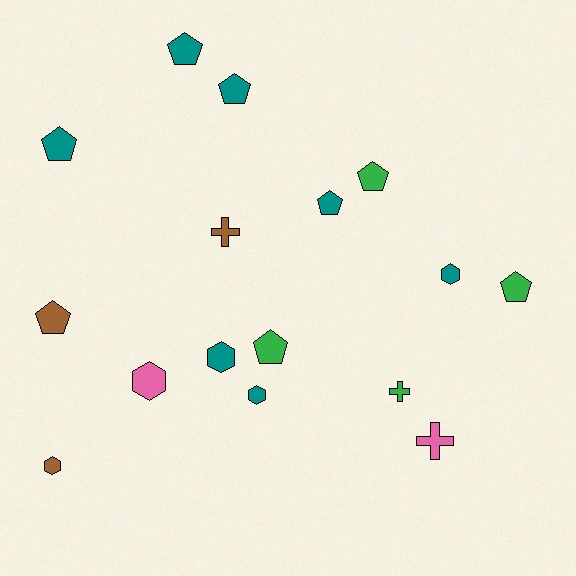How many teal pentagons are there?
There are 4 teal pentagons.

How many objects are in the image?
There are 16 objects.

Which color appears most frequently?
Teal, with 7 objects.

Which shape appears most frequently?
Pentagon, with 8 objects.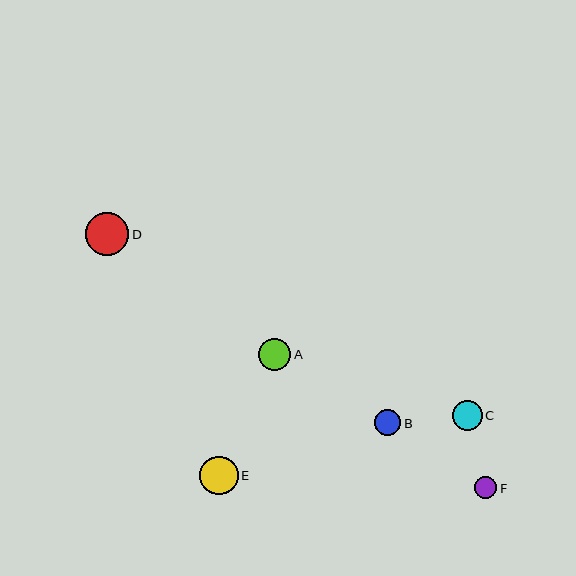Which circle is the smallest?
Circle F is the smallest with a size of approximately 22 pixels.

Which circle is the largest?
Circle D is the largest with a size of approximately 43 pixels.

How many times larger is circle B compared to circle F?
Circle B is approximately 1.2 times the size of circle F.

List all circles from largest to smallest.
From largest to smallest: D, E, A, C, B, F.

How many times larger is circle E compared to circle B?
Circle E is approximately 1.5 times the size of circle B.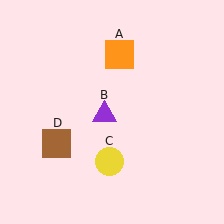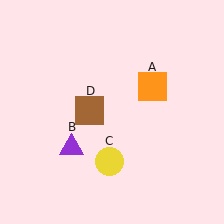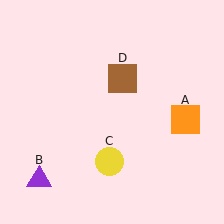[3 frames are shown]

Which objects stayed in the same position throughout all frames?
Yellow circle (object C) remained stationary.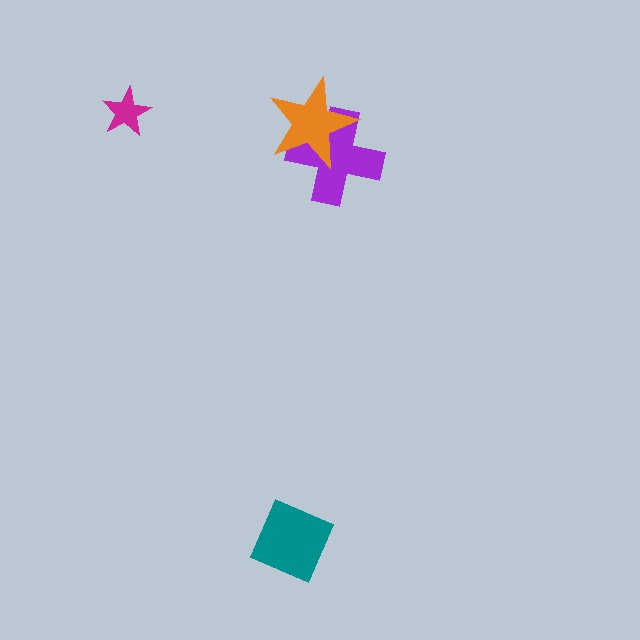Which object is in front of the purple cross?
The orange star is in front of the purple cross.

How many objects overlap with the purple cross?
1 object overlaps with the purple cross.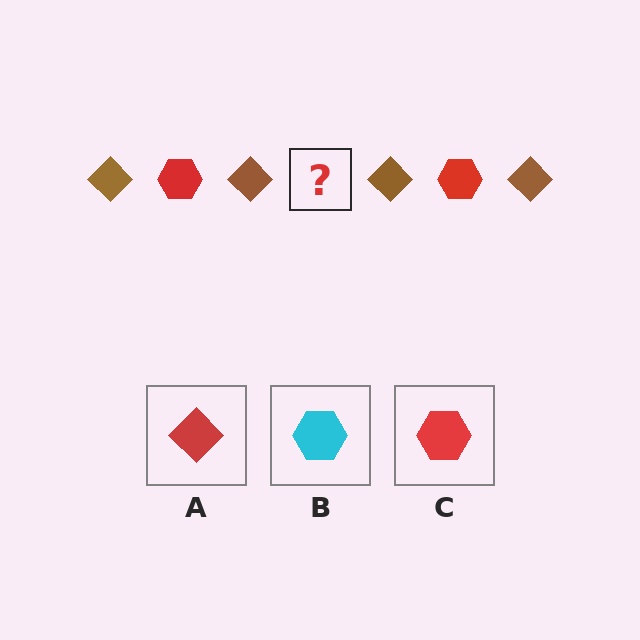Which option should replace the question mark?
Option C.